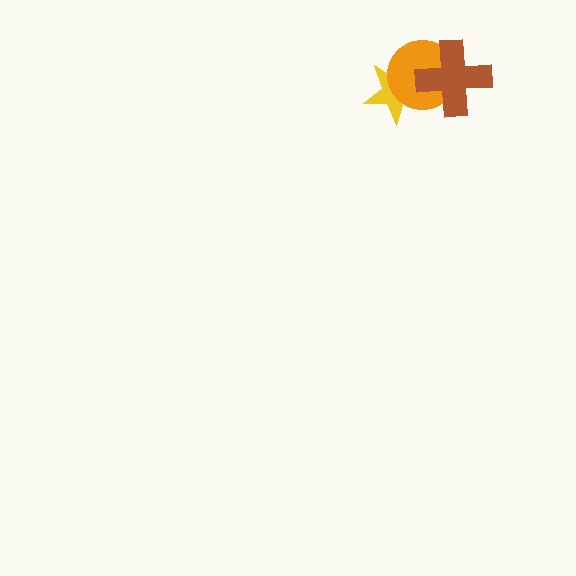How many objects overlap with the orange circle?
2 objects overlap with the orange circle.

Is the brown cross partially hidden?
No, no other shape covers it.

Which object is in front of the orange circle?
The brown cross is in front of the orange circle.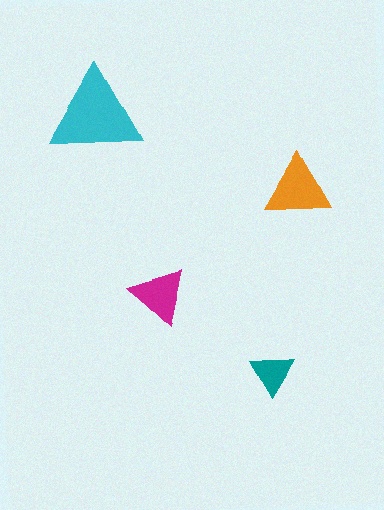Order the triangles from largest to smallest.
the cyan one, the orange one, the magenta one, the teal one.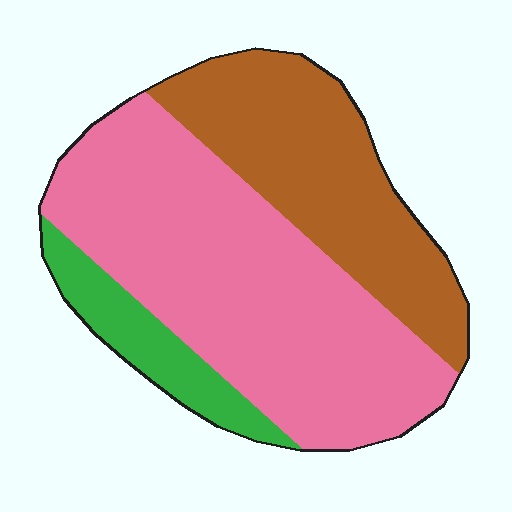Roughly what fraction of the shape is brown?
Brown takes up about one third (1/3) of the shape.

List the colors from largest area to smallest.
From largest to smallest: pink, brown, green.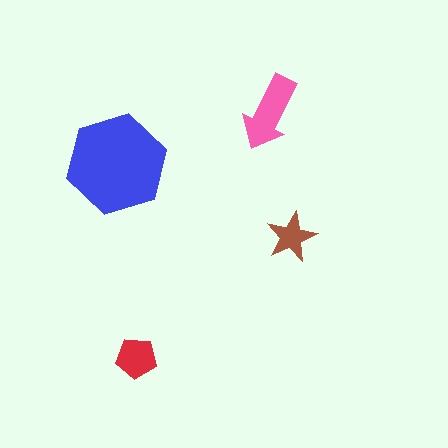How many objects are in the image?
There are 4 objects in the image.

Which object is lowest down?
The red pentagon is bottommost.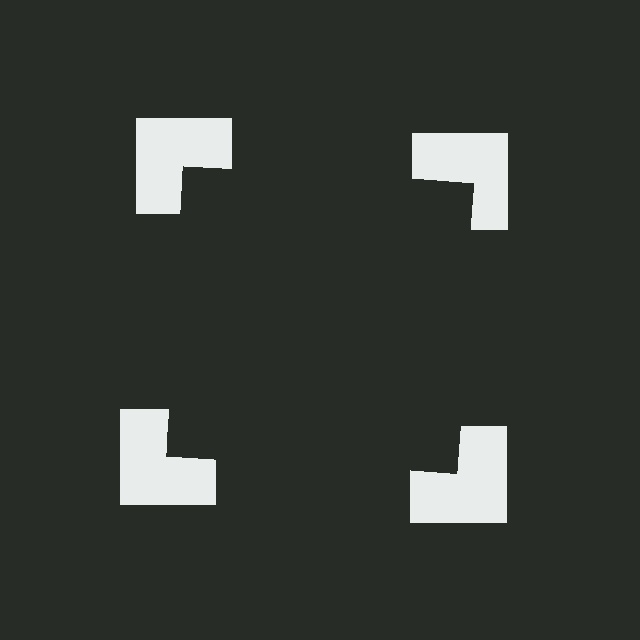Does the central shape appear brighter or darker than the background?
It typically appears slightly darker than the background, even though no actual brightness change is drawn.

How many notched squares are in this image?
There are 4 — one at each vertex of the illusory square.